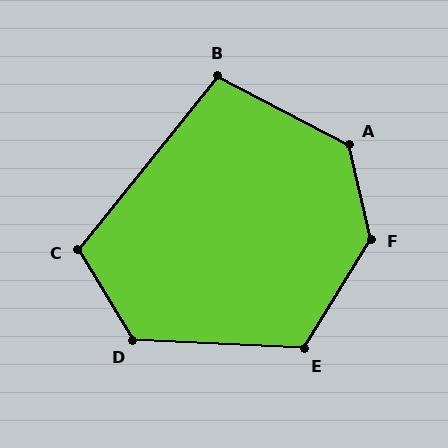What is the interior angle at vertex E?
Approximately 119 degrees (obtuse).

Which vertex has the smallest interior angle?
B, at approximately 101 degrees.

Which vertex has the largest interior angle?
F, at approximately 135 degrees.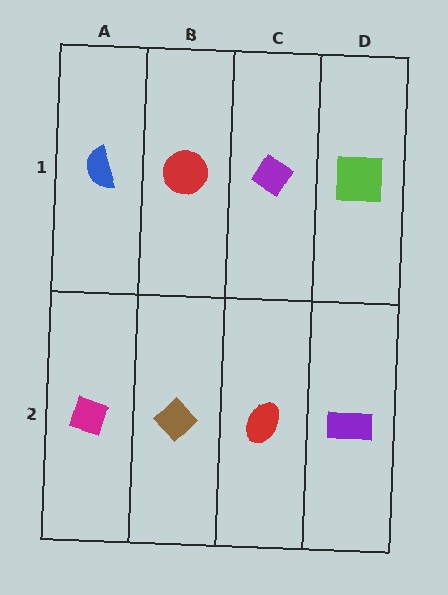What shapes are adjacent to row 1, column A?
A magenta diamond (row 2, column A), a red circle (row 1, column B).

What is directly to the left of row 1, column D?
A purple diamond.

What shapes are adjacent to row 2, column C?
A purple diamond (row 1, column C), a brown diamond (row 2, column B), a purple rectangle (row 2, column D).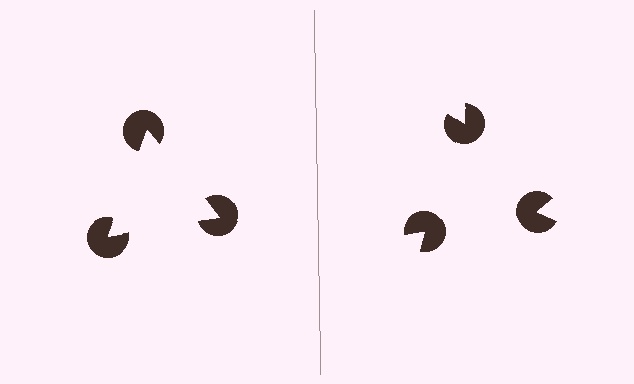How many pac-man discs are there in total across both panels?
6 — 3 on each side.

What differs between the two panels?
The pac-man discs are positioned identically on both sides; only the wedge orientations differ. On the left they align to a triangle; on the right they are misaligned.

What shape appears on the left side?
An illusory triangle.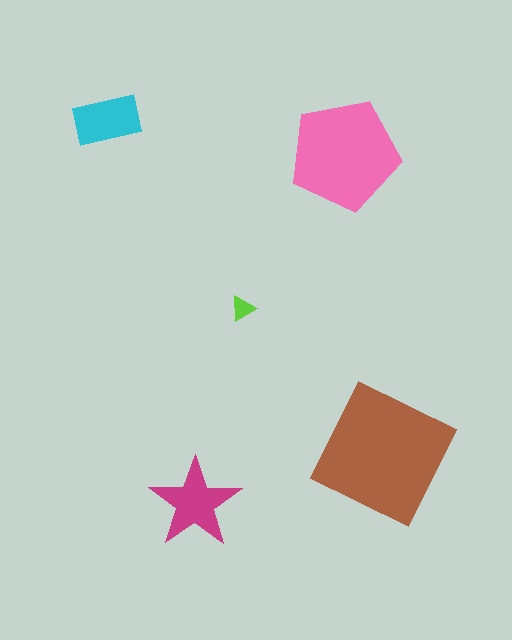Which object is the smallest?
The lime triangle.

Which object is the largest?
The brown square.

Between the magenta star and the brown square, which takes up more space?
The brown square.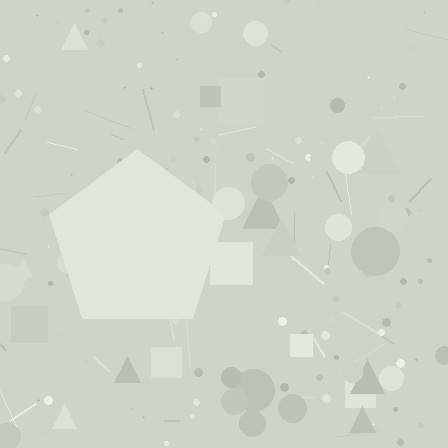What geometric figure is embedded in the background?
A pentagon is embedded in the background.